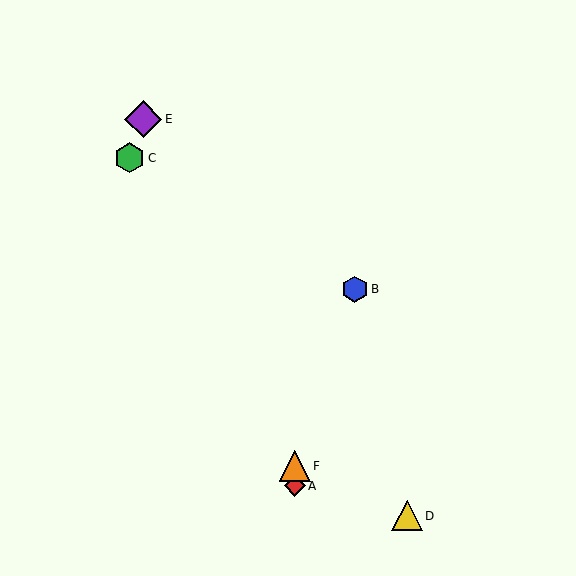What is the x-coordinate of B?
Object B is at x≈355.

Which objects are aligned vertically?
Objects A, F are aligned vertically.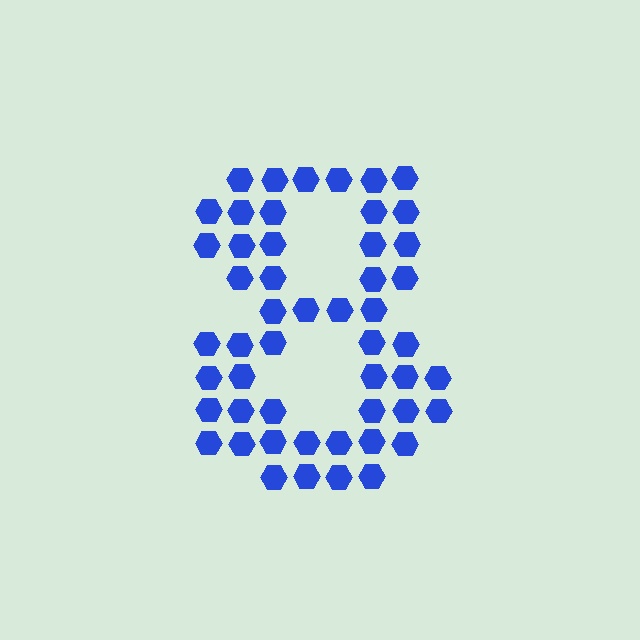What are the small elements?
The small elements are hexagons.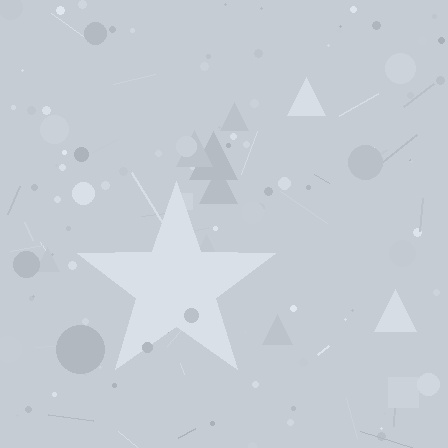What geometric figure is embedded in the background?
A star is embedded in the background.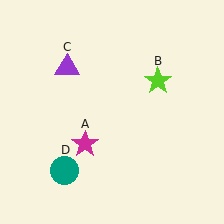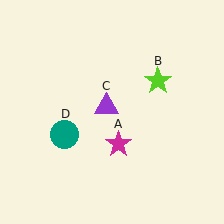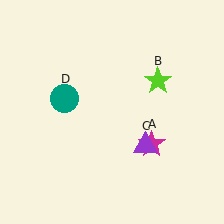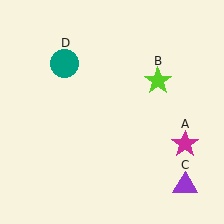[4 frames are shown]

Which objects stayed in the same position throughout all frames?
Lime star (object B) remained stationary.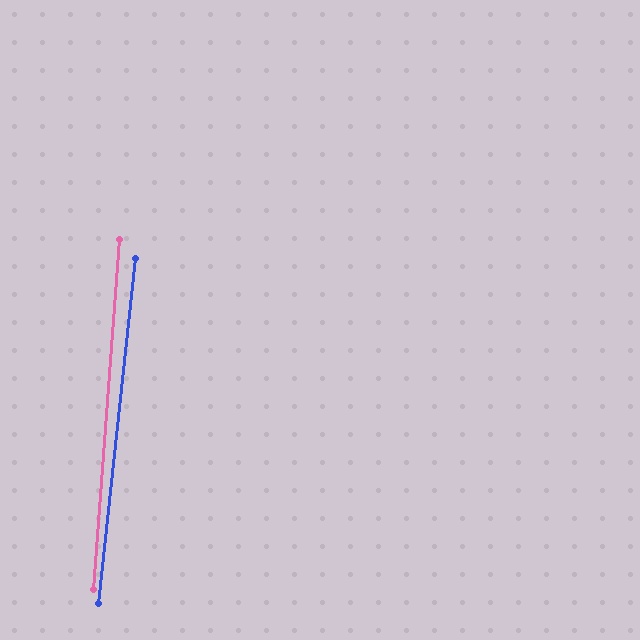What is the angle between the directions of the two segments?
Approximately 2 degrees.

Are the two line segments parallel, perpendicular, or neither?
Parallel — their directions differ by only 1.9°.